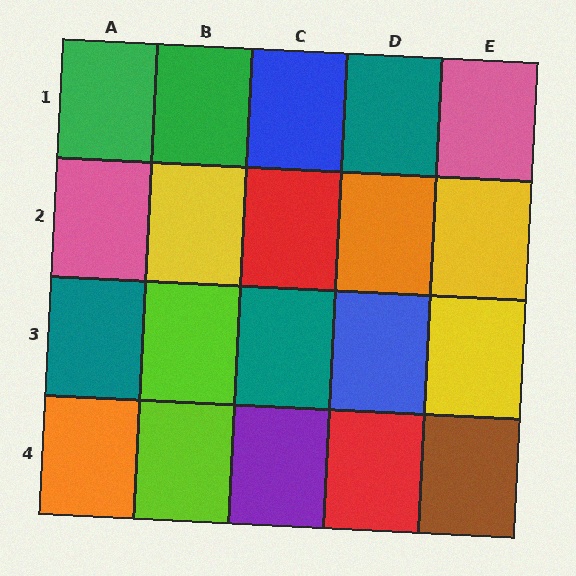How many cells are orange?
2 cells are orange.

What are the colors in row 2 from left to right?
Pink, yellow, red, orange, yellow.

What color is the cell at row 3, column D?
Blue.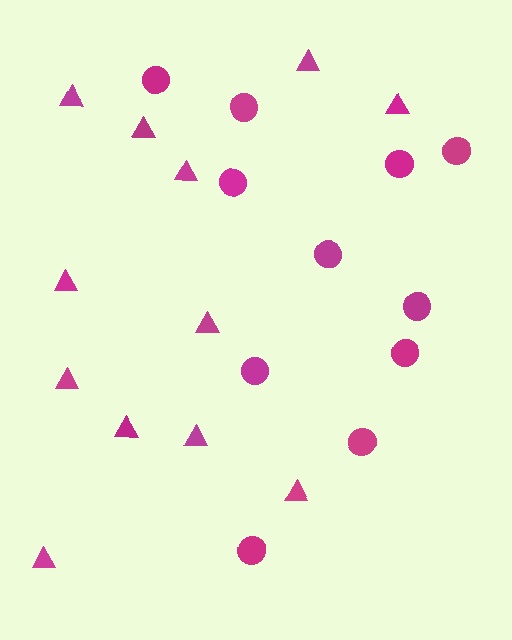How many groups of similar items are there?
There are 2 groups: one group of circles (11) and one group of triangles (12).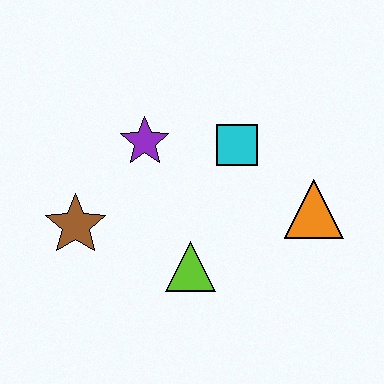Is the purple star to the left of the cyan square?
Yes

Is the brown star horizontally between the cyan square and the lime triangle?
No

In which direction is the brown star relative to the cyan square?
The brown star is to the left of the cyan square.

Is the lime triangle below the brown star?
Yes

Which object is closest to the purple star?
The cyan square is closest to the purple star.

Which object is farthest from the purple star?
The orange triangle is farthest from the purple star.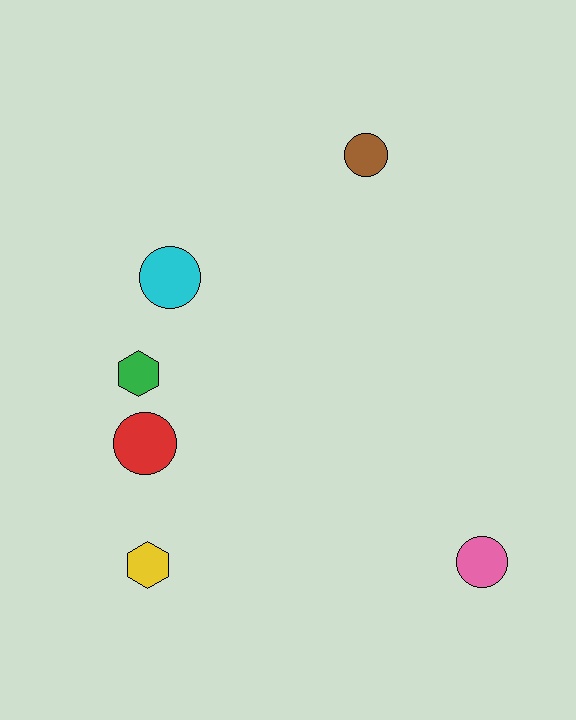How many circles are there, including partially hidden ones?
There are 4 circles.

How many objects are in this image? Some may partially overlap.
There are 6 objects.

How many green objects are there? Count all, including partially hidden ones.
There is 1 green object.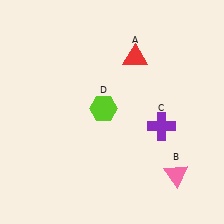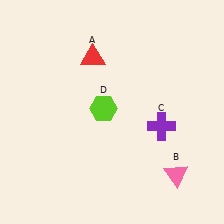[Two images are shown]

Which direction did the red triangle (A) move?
The red triangle (A) moved left.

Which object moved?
The red triangle (A) moved left.